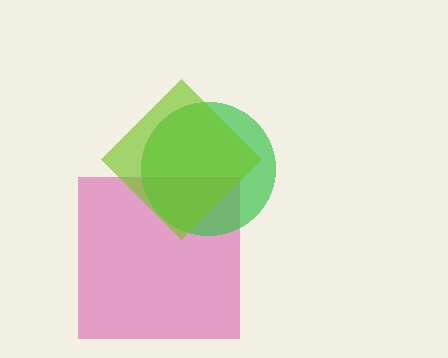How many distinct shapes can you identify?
There are 3 distinct shapes: a magenta square, a green circle, a lime diamond.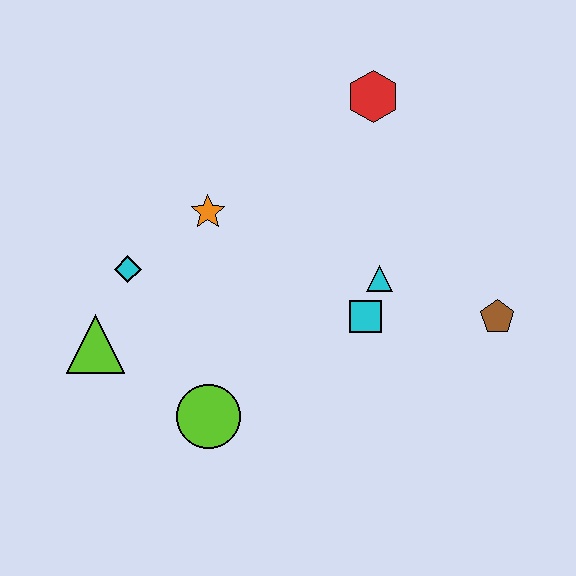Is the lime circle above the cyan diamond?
No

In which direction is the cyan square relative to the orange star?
The cyan square is to the right of the orange star.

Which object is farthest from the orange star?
The brown pentagon is farthest from the orange star.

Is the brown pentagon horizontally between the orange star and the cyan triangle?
No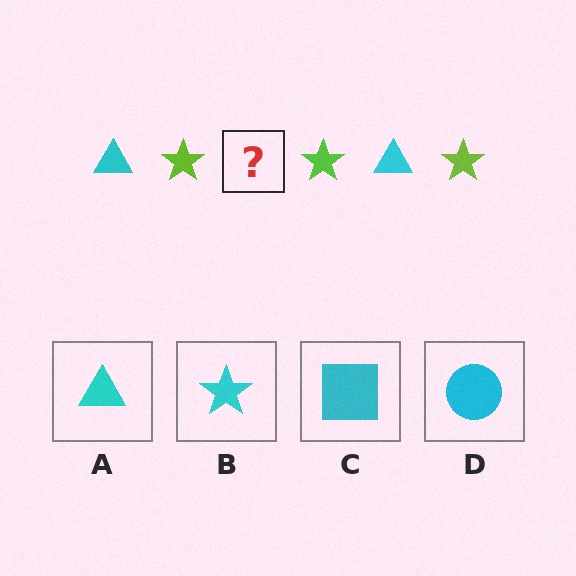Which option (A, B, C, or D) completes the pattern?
A.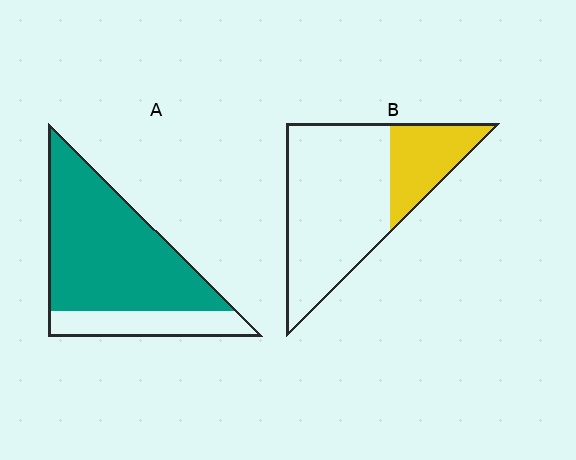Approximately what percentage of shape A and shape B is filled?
A is approximately 75% and B is approximately 25%.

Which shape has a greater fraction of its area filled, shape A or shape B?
Shape A.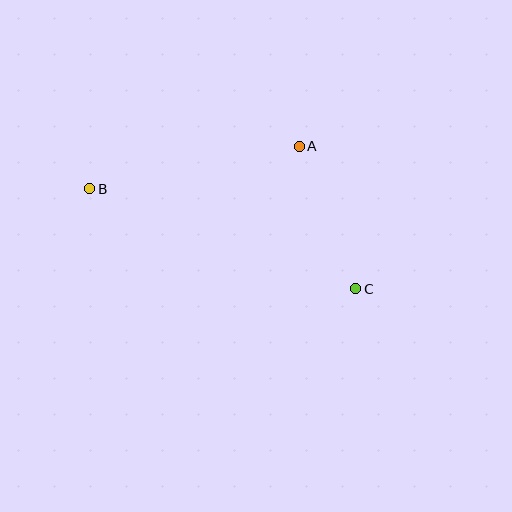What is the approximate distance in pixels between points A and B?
The distance between A and B is approximately 214 pixels.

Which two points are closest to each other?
Points A and C are closest to each other.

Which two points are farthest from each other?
Points B and C are farthest from each other.